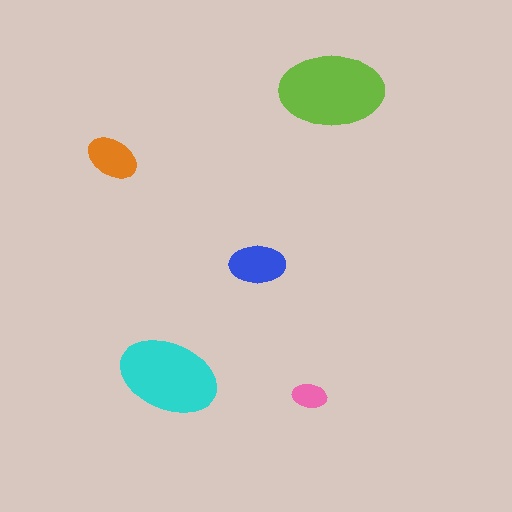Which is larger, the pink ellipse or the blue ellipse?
The blue one.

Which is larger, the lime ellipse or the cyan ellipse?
The lime one.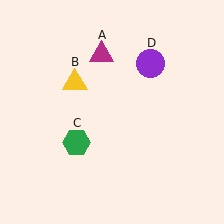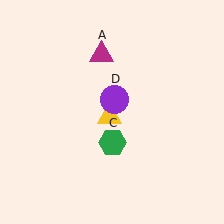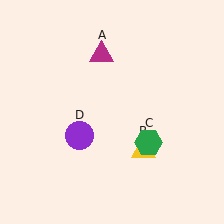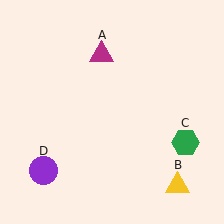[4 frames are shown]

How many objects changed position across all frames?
3 objects changed position: yellow triangle (object B), green hexagon (object C), purple circle (object D).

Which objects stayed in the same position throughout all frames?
Magenta triangle (object A) remained stationary.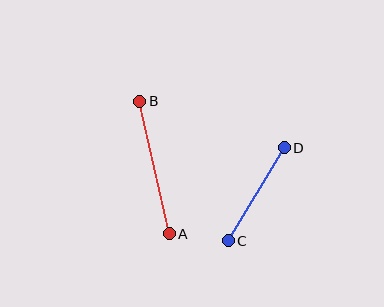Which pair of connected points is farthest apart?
Points A and B are farthest apart.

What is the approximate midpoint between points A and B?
The midpoint is at approximately (154, 167) pixels.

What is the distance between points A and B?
The distance is approximately 136 pixels.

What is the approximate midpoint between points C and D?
The midpoint is at approximately (256, 194) pixels.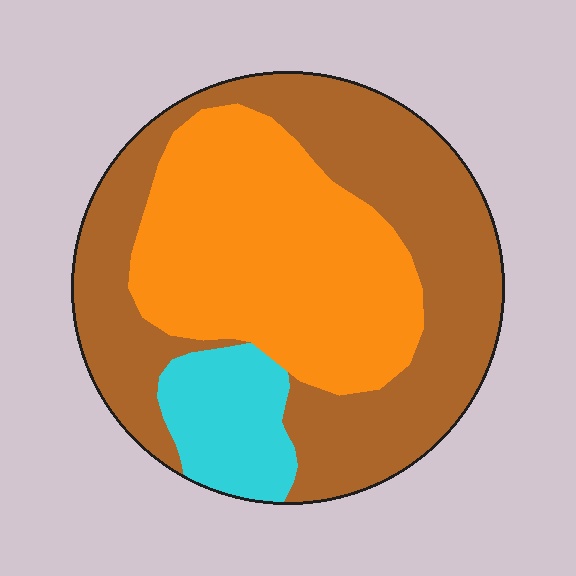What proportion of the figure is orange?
Orange takes up about three eighths (3/8) of the figure.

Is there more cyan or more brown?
Brown.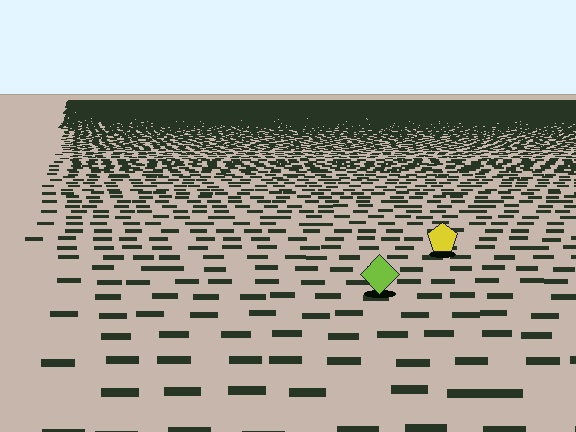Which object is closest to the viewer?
The lime diamond is closest. The texture marks near it are larger and more spread out.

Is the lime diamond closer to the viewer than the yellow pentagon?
Yes. The lime diamond is closer — you can tell from the texture gradient: the ground texture is coarser near it.